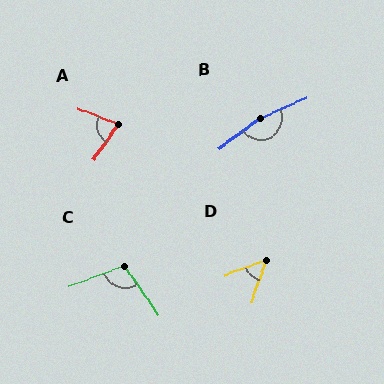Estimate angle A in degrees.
Approximately 77 degrees.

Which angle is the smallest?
D, at approximately 50 degrees.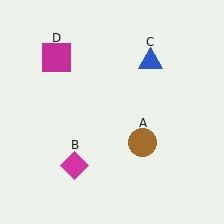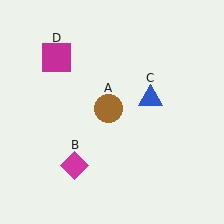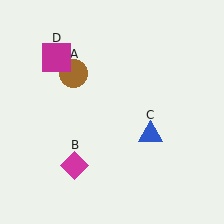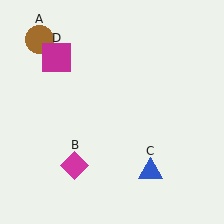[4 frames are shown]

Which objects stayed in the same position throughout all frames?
Magenta diamond (object B) and magenta square (object D) remained stationary.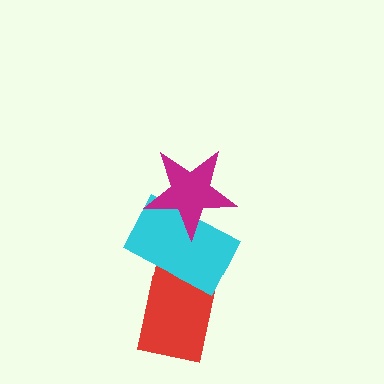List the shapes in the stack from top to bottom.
From top to bottom: the magenta star, the cyan rectangle, the red rectangle.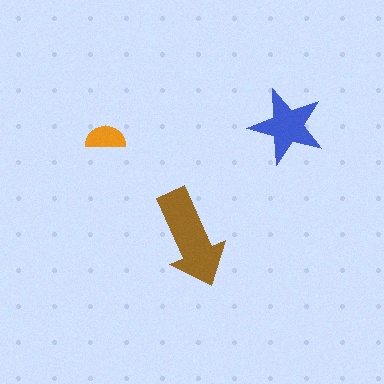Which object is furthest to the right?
The blue star is rightmost.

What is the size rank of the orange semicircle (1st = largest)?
3rd.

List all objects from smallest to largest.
The orange semicircle, the blue star, the brown arrow.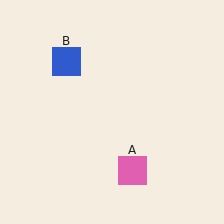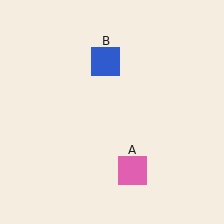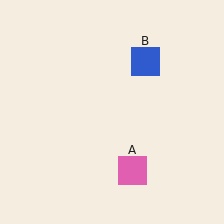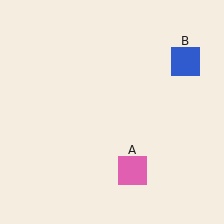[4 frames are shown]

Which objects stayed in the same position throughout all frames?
Pink square (object A) remained stationary.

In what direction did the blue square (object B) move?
The blue square (object B) moved right.